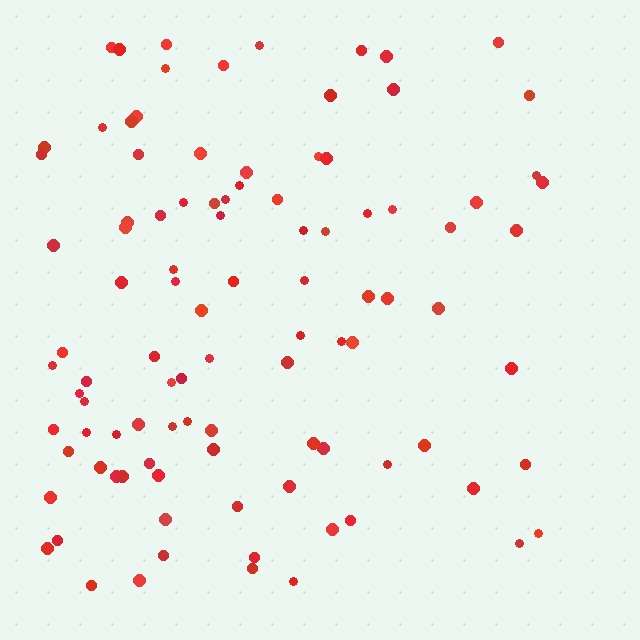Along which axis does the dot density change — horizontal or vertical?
Horizontal.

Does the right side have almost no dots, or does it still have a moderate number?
Still a moderate number, just noticeably fewer than the left.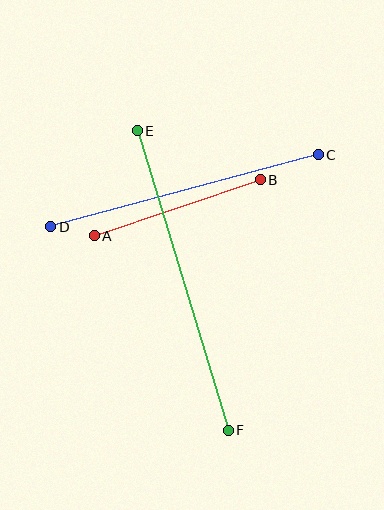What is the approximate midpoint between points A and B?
The midpoint is at approximately (177, 208) pixels.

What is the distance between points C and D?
The distance is approximately 277 pixels.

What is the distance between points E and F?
The distance is approximately 313 pixels.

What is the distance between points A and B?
The distance is approximately 175 pixels.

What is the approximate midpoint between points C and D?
The midpoint is at approximately (185, 191) pixels.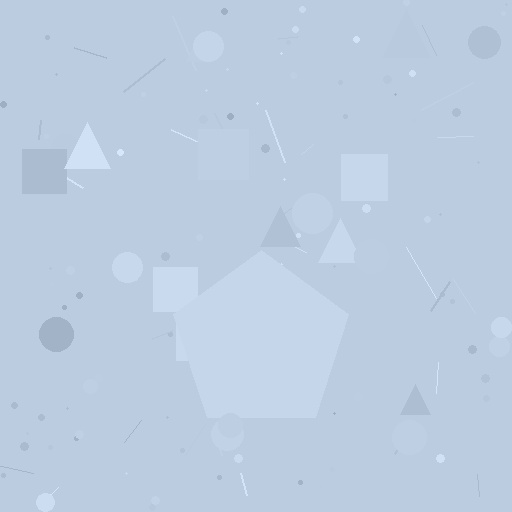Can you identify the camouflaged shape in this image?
The camouflaged shape is a pentagon.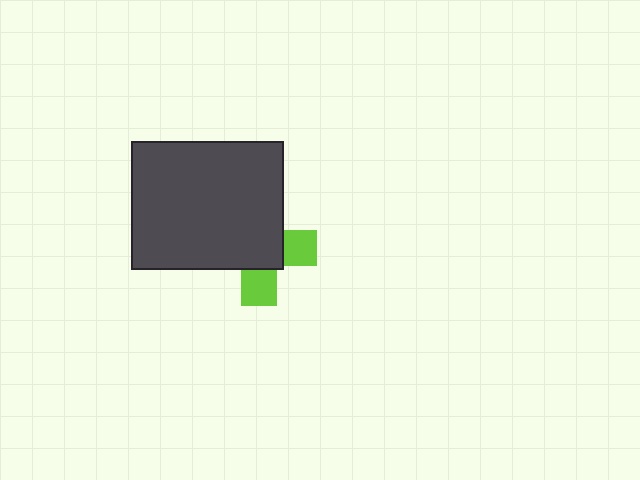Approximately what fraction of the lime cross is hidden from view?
Roughly 65% of the lime cross is hidden behind the dark gray rectangle.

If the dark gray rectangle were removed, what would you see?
You would see the complete lime cross.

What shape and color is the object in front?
The object in front is a dark gray rectangle.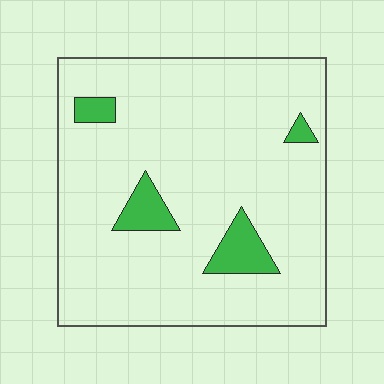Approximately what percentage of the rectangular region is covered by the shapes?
Approximately 10%.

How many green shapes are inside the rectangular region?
4.